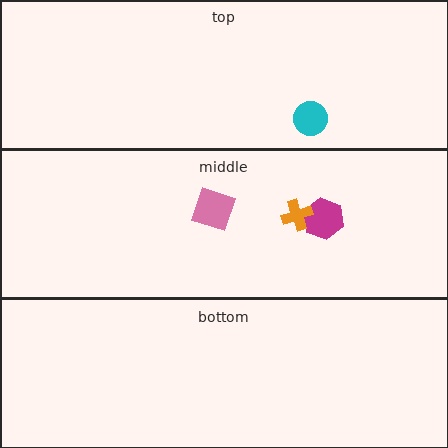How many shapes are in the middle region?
3.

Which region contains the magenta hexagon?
The middle region.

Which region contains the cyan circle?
The top region.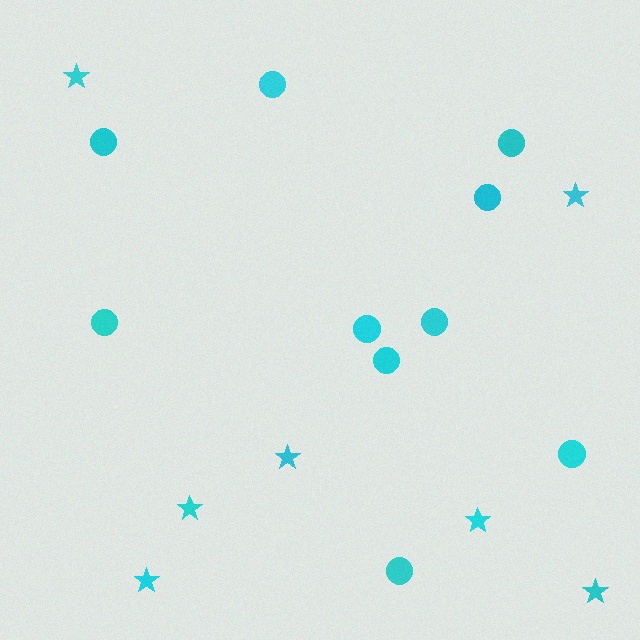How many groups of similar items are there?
There are 2 groups: one group of stars (7) and one group of circles (10).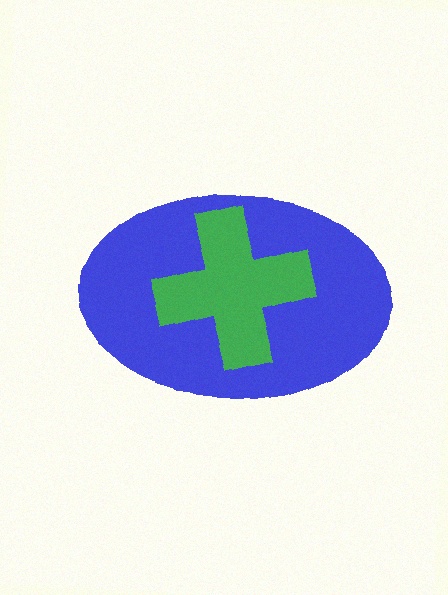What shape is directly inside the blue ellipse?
The green cross.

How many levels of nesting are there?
2.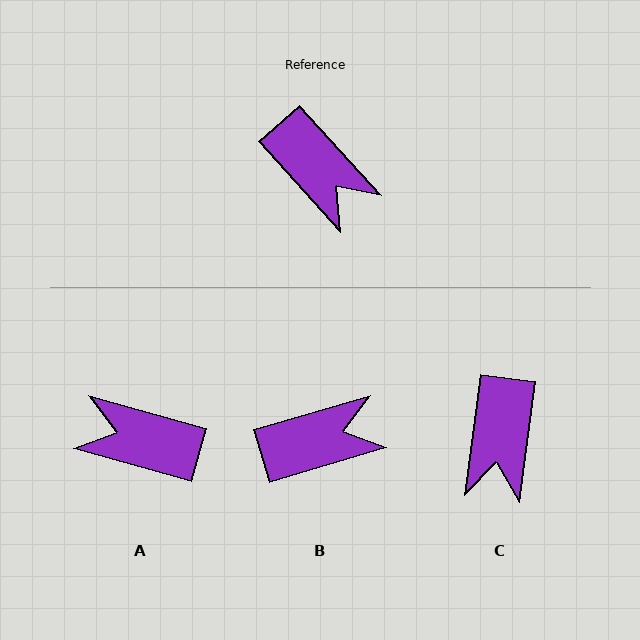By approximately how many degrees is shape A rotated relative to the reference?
Approximately 147 degrees clockwise.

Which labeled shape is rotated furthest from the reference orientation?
A, about 147 degrees away.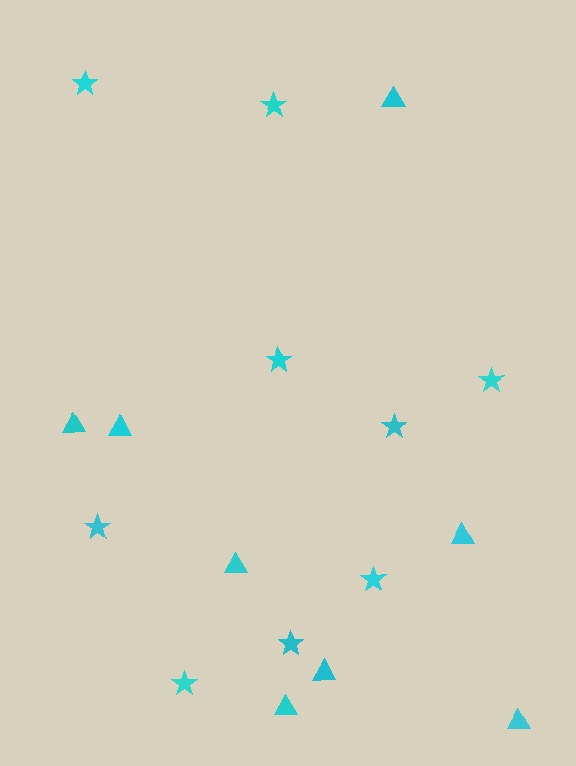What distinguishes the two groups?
There are 2 groups: one group of stars (9) and one group of triangles (8).